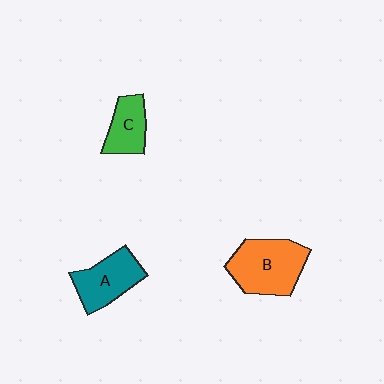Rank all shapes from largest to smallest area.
From largest to smallest: B (orange), A (teal), C (green).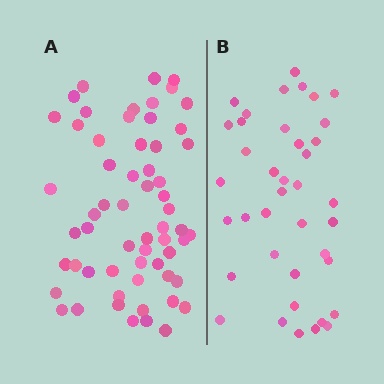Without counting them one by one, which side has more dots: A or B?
Region A (the left region) has more dots.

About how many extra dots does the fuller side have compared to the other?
Region A has approximately 20 more dots than region B.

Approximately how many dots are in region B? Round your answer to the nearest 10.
About 40 dots. (The exact count is 39, which rounds to 40.)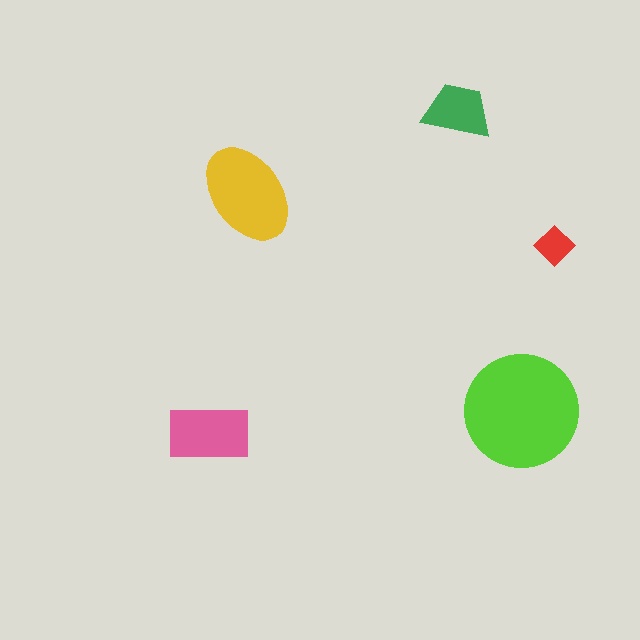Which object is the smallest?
The red diamond.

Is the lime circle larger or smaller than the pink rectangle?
Larger.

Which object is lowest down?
The pink rectangle is bottommost.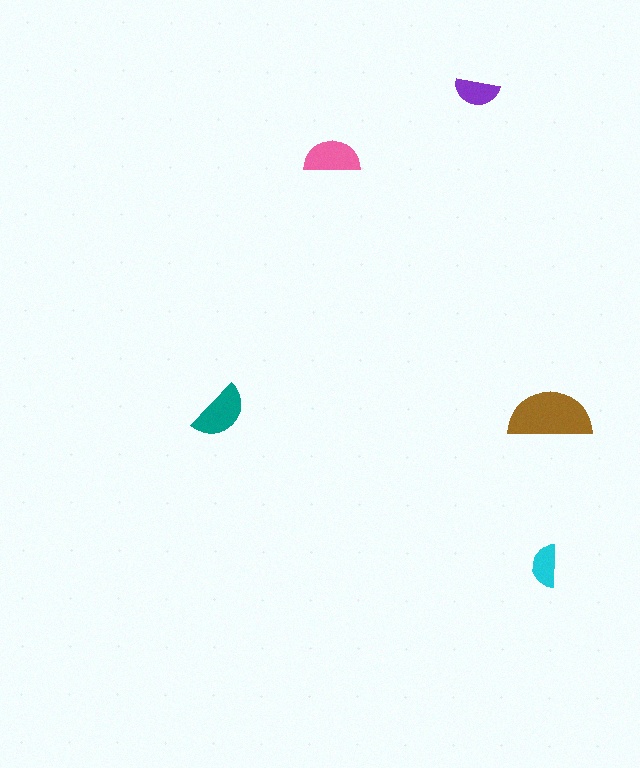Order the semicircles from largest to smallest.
the brown one, the teal one, the pink one, the purple one, the cyan one.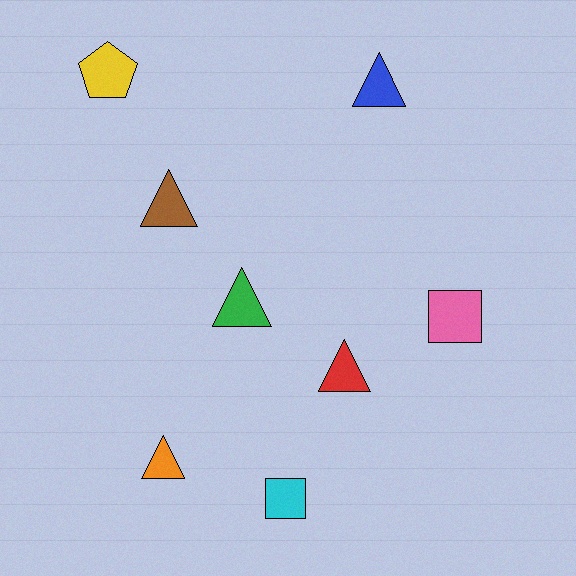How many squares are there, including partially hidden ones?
There are 2 squares.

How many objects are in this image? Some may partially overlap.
There are 8 objects.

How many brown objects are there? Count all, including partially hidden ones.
There is 1 brown object.